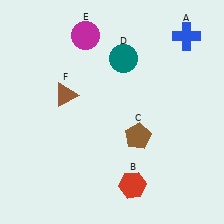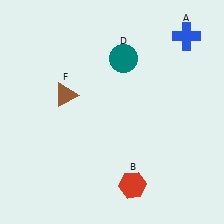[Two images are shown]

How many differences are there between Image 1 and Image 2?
There are 2 differences between the two images.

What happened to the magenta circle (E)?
The magenta circle (E) was removed in Image 2. It was in the top-left area of Image 1.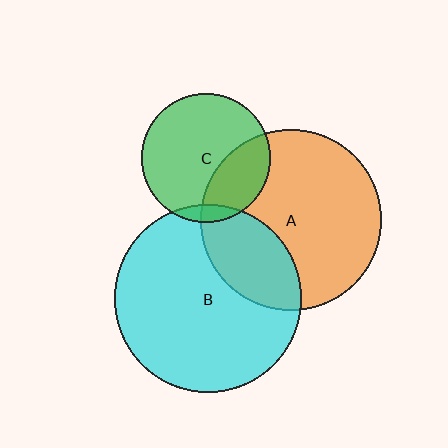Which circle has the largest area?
Circle B (cyan).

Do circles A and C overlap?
Yes.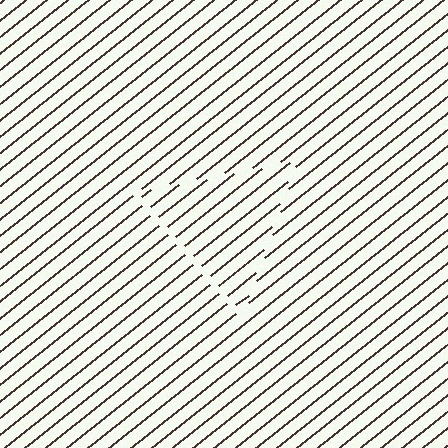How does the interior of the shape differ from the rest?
The interior of the shape contains the same grating, shifted by half a period — the contour is defined by the phase discontinuity where line-ends from the inner and outer gratings abut.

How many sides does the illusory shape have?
3 sides — the line-ends trace a triangle.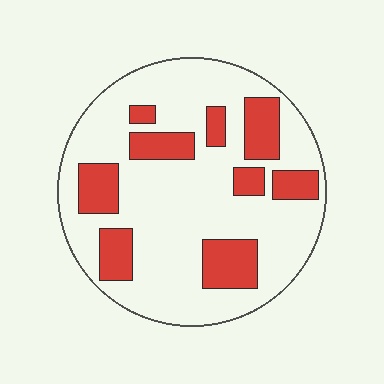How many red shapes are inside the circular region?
9.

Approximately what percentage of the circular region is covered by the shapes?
Approximately 25%.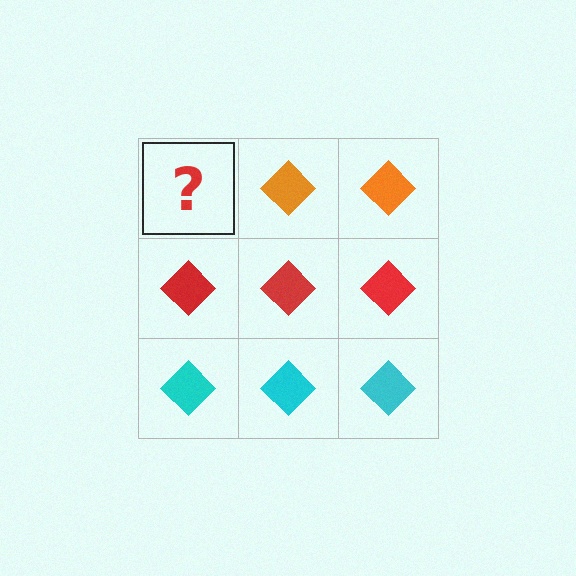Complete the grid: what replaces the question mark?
The question mark should be replaced with an orange diamond.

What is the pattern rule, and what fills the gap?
The rule is that each row has a consistent color. The gap should be filled with an orange diamond.